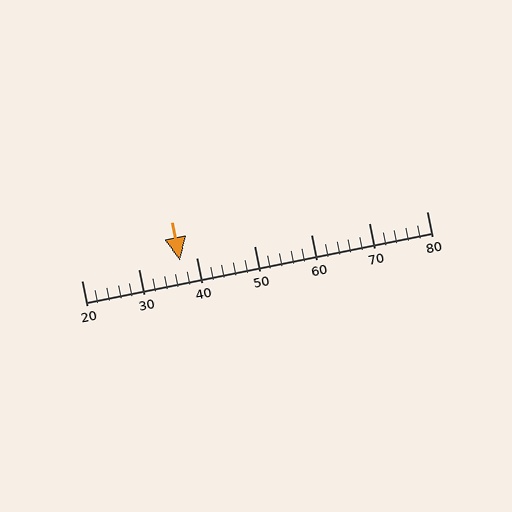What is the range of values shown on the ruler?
The ruler shows values from 20 to 80.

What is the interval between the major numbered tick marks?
The major tick marks are spaced 10 units apart.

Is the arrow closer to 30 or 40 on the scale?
The arrow is closer to 40.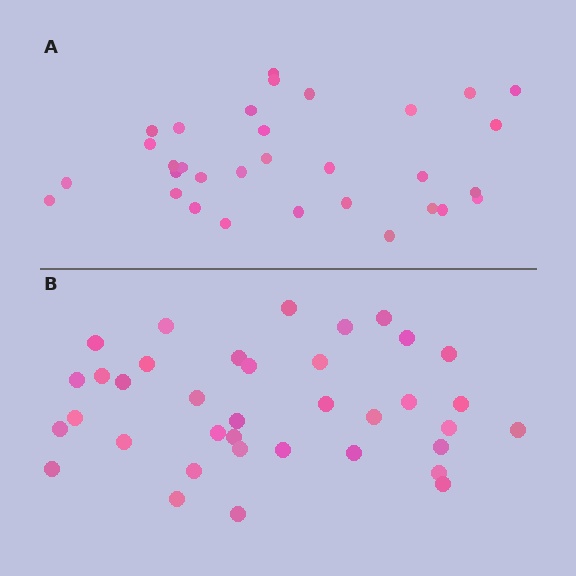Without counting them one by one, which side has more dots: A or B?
Region B (the bottom region) has more dots.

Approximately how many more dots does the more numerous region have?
Region B has about 5 more dots than region A.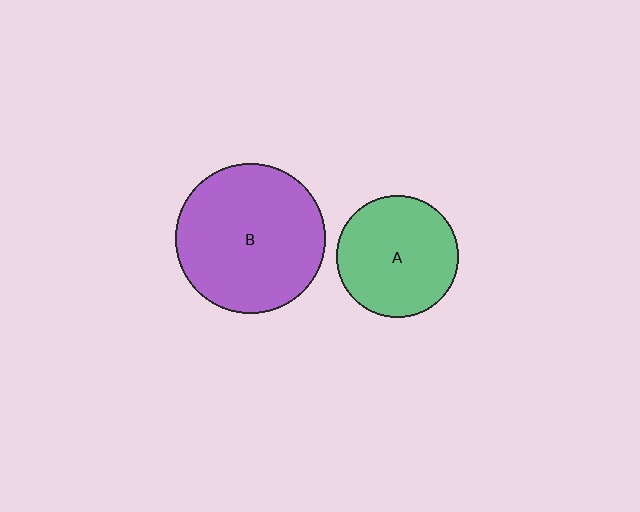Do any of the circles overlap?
No, none of the circles overlap.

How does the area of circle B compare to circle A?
Approximately 1.5 times.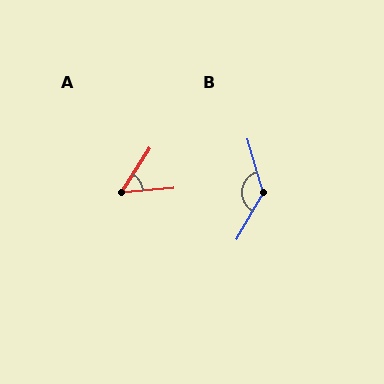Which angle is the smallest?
A, at approximately 53 degrees.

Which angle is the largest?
B, at approximately 134 degrees.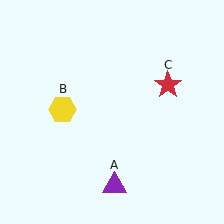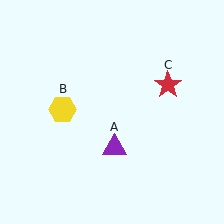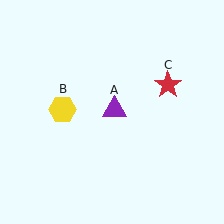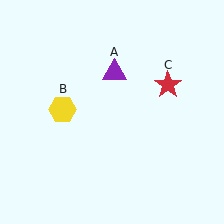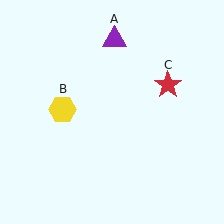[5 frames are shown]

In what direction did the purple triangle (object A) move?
The purple triangle (object A) moved up.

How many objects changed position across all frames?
1 object changed position: purple triangle (object A).